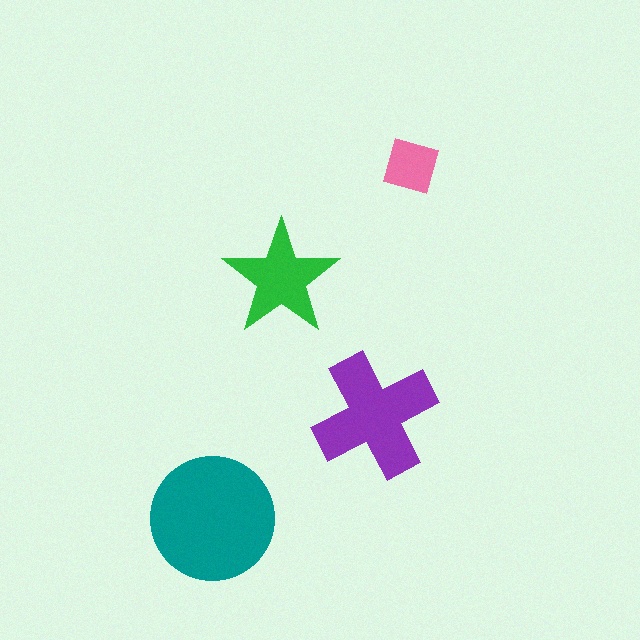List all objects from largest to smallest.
The teal circle, the purple cross, the green star, the pink diamond.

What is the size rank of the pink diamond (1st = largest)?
4th.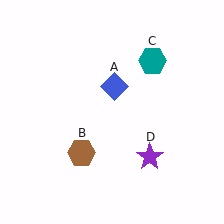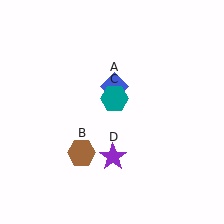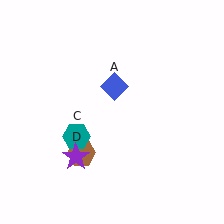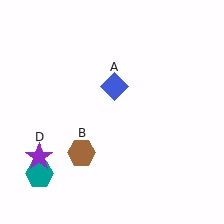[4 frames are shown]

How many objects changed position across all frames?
2 objects changed position: teal hexagon (object C), purple star (object D).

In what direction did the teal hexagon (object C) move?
The teal hexagon (object C) moved down and to the left.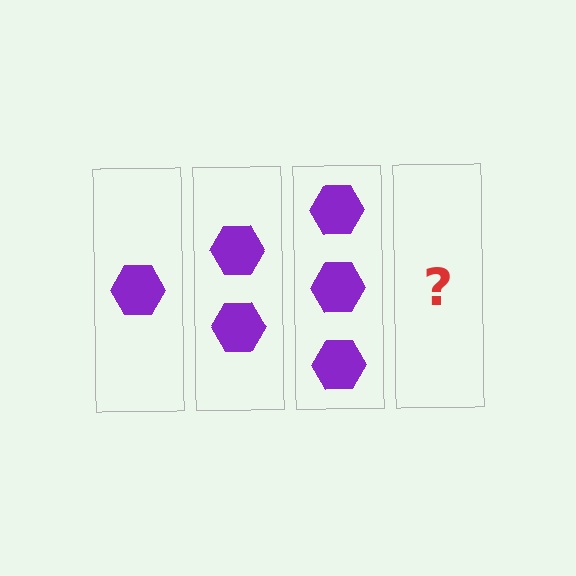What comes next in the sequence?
The next element should be 4 hexagons.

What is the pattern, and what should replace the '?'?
The pattern is that each step adds one more hexagon. The '?' should be 4 hexagons.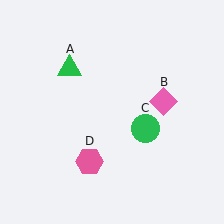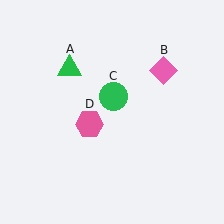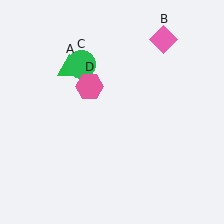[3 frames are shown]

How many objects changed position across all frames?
3 objects changed position: pink diamond (object B), green circle (object C), pink hexagon (object D).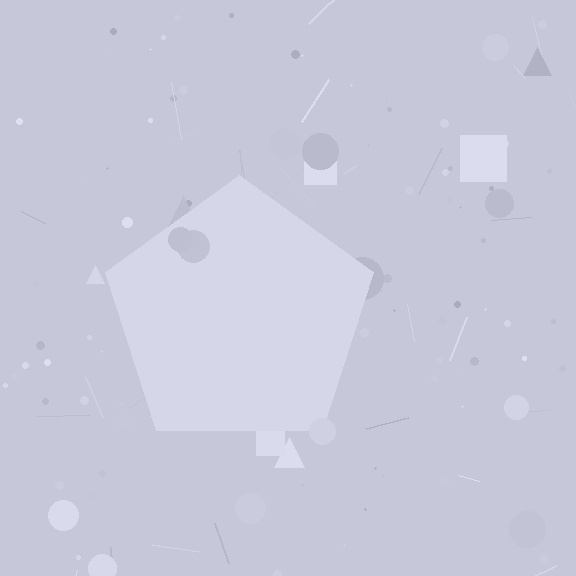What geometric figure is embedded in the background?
A pentagon is embedded in the background.